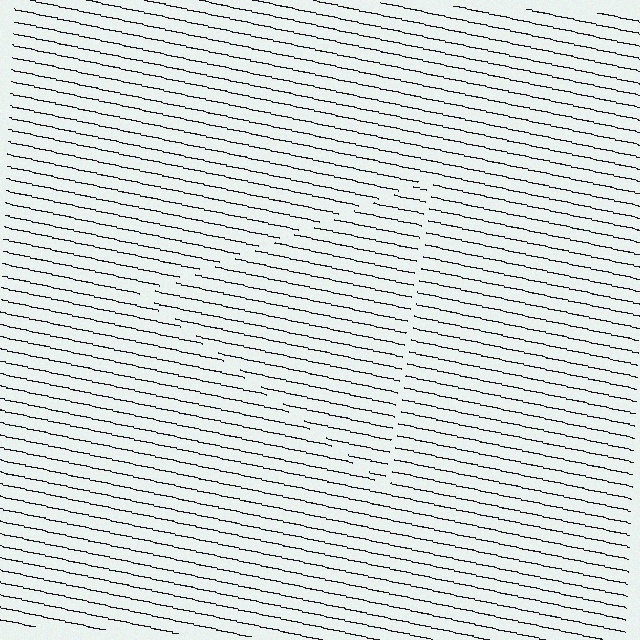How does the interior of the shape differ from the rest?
The interior of the shape contains the same grating, shifted by half a period — the contour is defined by the phase discontinuity where line-ends from the inner and outer gratings abut.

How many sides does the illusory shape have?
3 sides — the line-ends trace a triangle.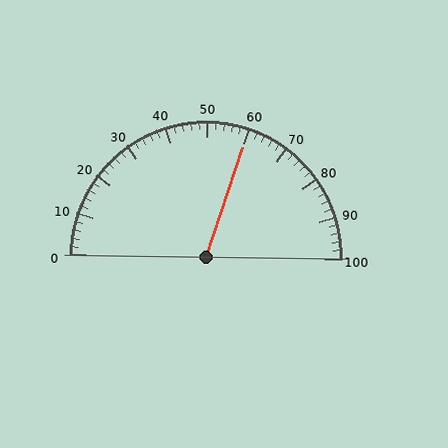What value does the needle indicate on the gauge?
The needle indicates approximately 60.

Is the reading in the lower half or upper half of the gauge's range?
The reading is in the upper half of the range (0 to 100).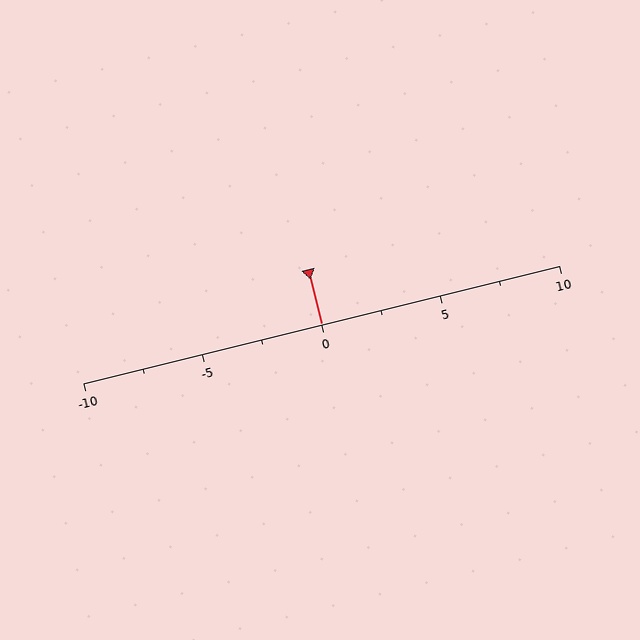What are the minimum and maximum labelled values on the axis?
The axis runs from -10 to 10.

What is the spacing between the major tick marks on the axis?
The major ticks are spaced 5 apart.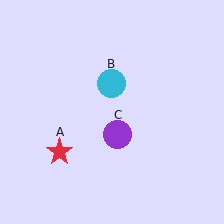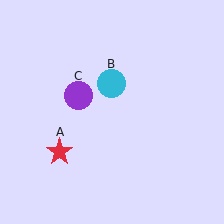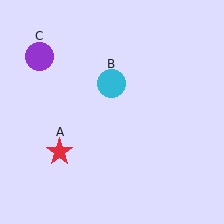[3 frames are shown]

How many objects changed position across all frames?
1 object changed position: purple circle (object C).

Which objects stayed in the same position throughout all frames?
Red star (object A) and cyan circle (object B) remained stationary.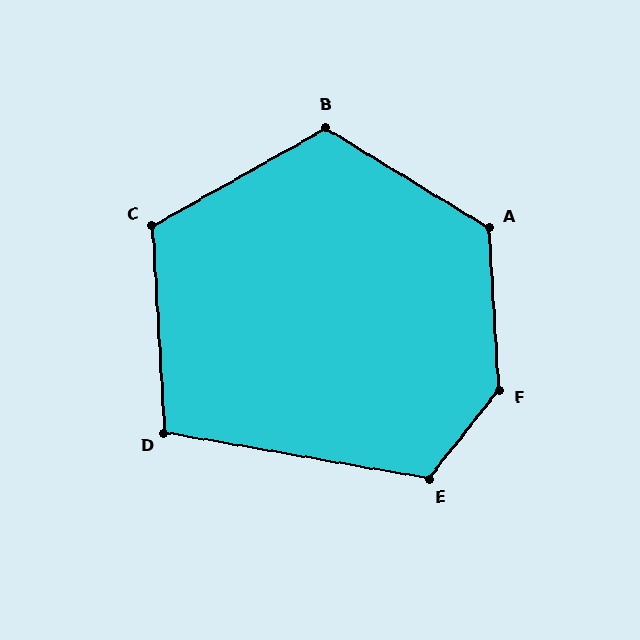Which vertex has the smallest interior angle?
D, at approximately 103 degrees.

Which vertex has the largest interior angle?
F, at approximately 138 degrees.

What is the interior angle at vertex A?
Approximately 125 degrees (obtuse).